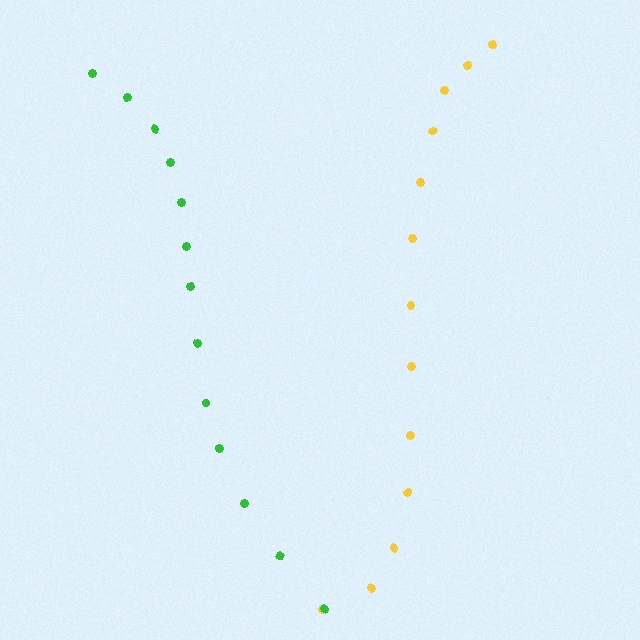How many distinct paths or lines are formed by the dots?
There are 2 distinct paths.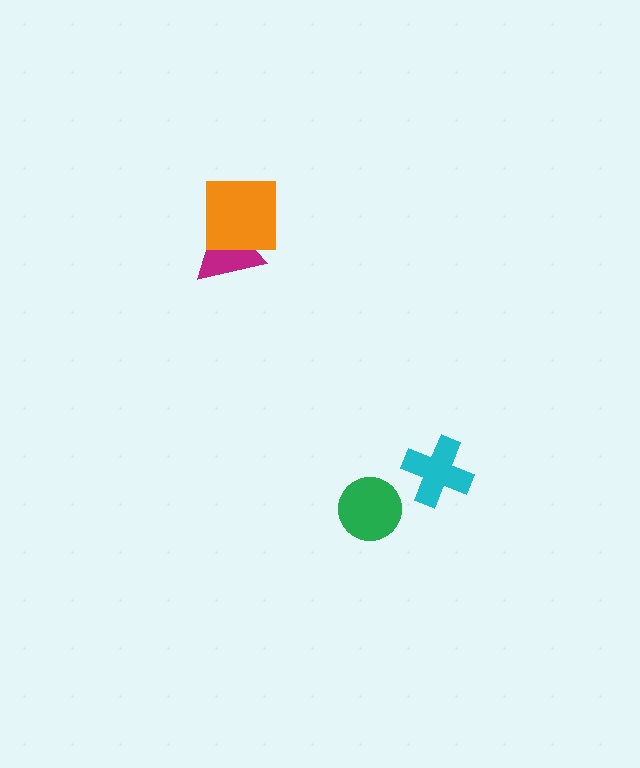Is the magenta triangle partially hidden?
Yes, it is partially covered by another shape.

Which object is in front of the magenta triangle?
The orange square is in front of the magenta triangle.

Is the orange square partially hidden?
No, no other shape covers it.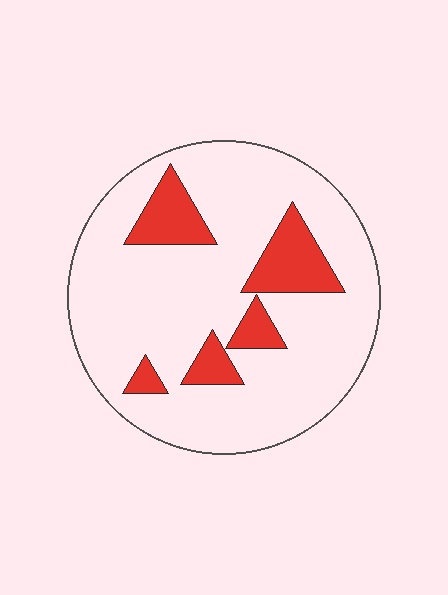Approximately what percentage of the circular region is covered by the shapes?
Approximately 15%.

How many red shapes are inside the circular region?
5.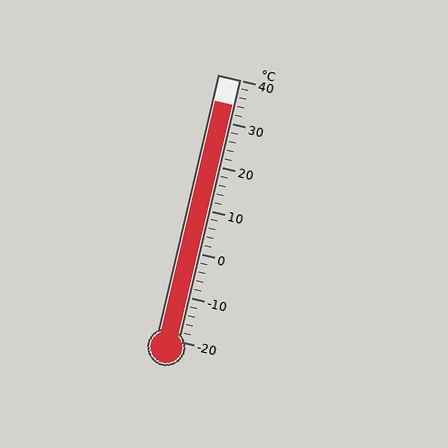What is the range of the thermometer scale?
The thermometer scale ranges from -20°C to 40°C.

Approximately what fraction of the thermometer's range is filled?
The thermometer is filled to approximately 90% of its range.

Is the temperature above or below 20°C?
The temperature is above 20°C.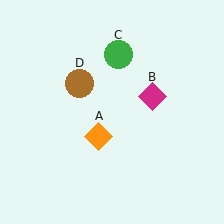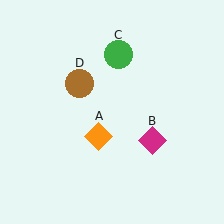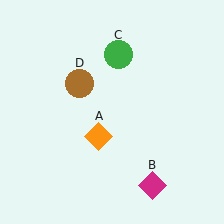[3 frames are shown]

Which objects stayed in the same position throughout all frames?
Orange diamond (object A) and green circle (object C) and brown circle (object D) remained stationary.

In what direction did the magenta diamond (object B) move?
The magenta diamond (object B) moved down.